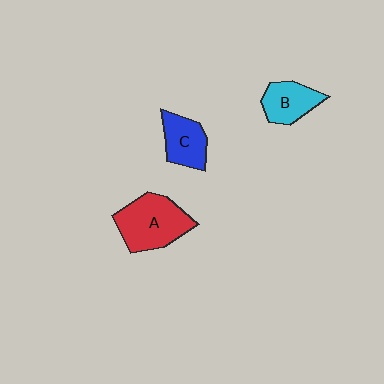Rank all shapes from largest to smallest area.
From largest to smallest: A (red), C (blue), B (cyan).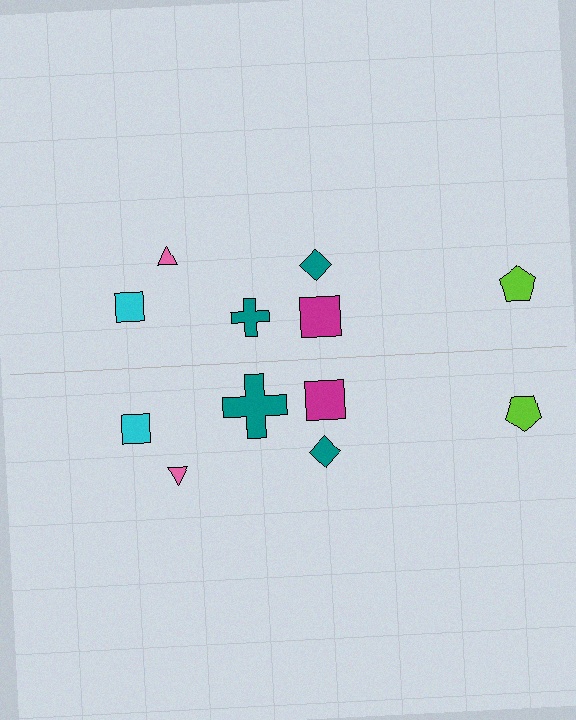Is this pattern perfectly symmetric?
No, the pattern is not perfectly symmetric. The teal cross on the bottom side has a different size than its mirror counterpart.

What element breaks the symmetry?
The teal cross on the bottom side has a different size than its mirror counterpart.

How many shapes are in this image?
There are 12 shapes in this image.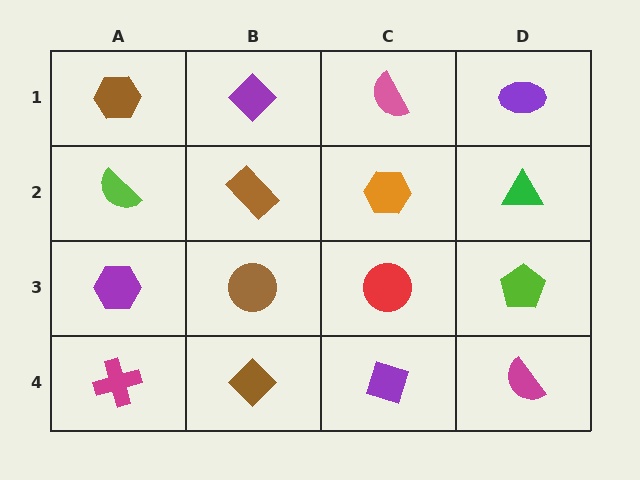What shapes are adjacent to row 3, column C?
An orange hexagon (row 2, column C), a purple diamond (row 4, column C), a brown circle (row 3, column B), a lime pentagon (row 3, column D).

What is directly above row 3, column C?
An orange hexagon.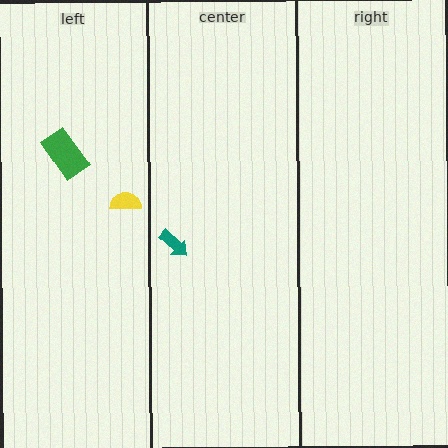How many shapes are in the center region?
1.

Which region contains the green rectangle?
The left region.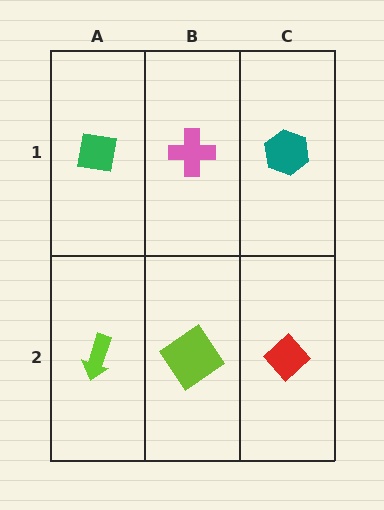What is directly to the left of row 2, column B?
A lime arrow.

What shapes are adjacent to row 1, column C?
A red diamond (row 2, column C), a pink cross (row 1, column B).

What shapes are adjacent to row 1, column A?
A lime arrow (row 2, column A), a pink cross (row 1, column B).